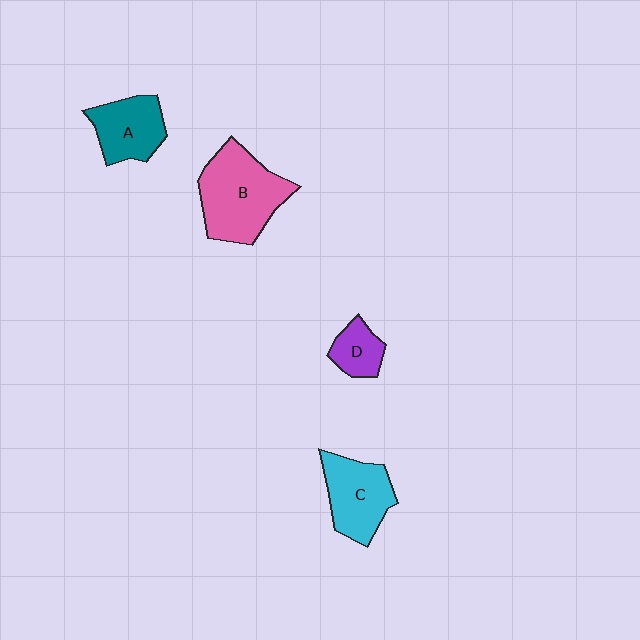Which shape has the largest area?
Shape B (pink).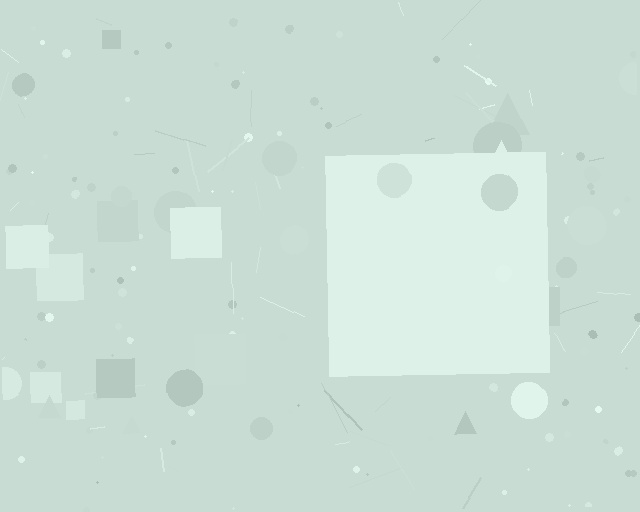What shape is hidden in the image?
A square is hidden in the image.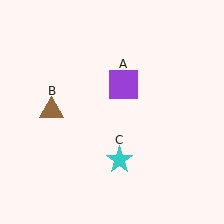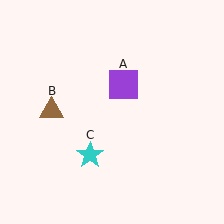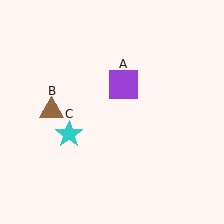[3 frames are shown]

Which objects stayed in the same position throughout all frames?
Purple square (object A) and brown triangle (object B) remained stationary.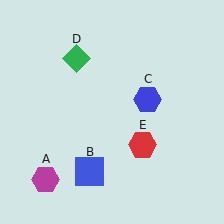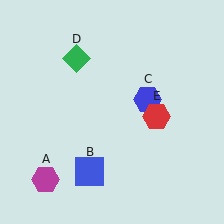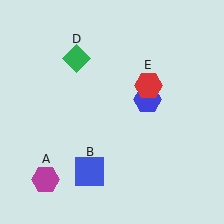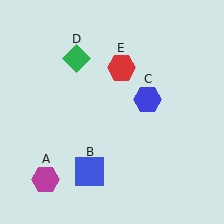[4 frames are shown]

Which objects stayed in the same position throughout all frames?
Magenta hexagon (object A) and blue square (object B) and blue hexagon (object C) and green diamond (object D) remained stationary.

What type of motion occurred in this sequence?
The red hexagon (object E) rotated counterclockwise around the center of the scene.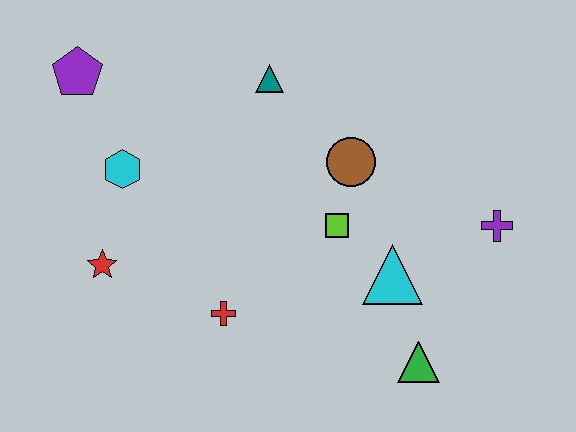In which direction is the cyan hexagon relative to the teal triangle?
The cyan hexagon is to the left of the teal triangle.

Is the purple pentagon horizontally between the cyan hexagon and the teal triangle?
No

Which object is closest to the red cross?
The red star is closest to the red cross.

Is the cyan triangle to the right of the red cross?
Yes